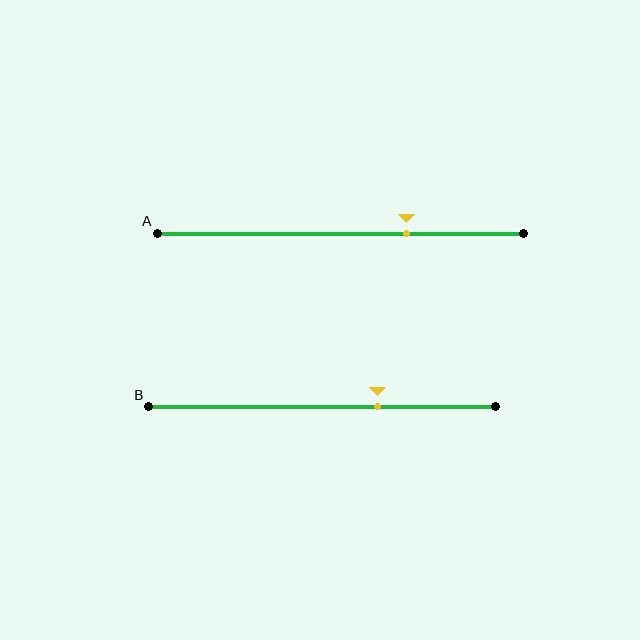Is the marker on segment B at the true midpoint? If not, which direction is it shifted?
No, the marker on segment B is shifted to the right by about 16% of the segment length.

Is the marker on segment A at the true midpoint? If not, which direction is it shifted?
No, the marker on segment A is shifted to the right by about 18% of the segment length.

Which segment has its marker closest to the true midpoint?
Segment B has its marker closest to the true midpoint.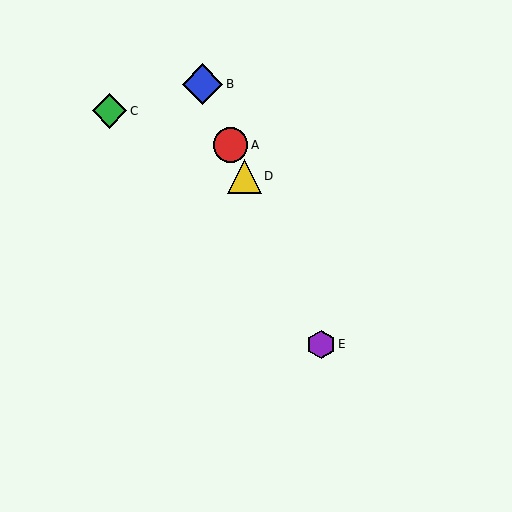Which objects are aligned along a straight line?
Objects A, B, D, E are aligned along a straight line.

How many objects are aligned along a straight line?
4 objects (A, B, D, E) are aligned along a straight line.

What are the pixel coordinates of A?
Object A is at (230, 145).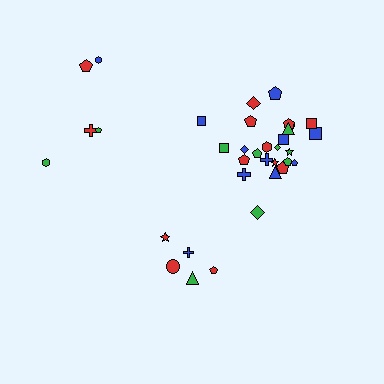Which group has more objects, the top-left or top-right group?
The top-right group.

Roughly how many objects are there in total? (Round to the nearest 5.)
Roughly 35 objects in total.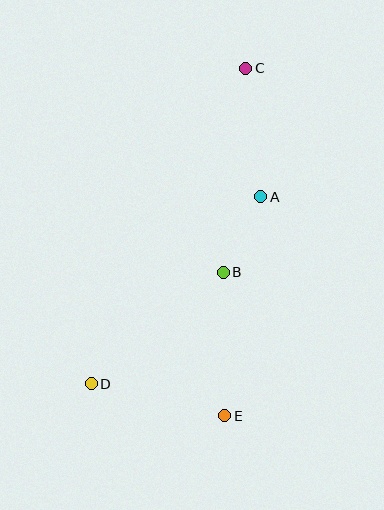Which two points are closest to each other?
Points A and B are closest to each other.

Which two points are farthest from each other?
Points C and D are farthest from each other.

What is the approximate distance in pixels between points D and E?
The distance between D and E is approximately 137 pixels.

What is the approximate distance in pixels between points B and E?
The distance between B and E is approximately 144 pixels.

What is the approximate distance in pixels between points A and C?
The distance between A and C is approximately 130 pixels.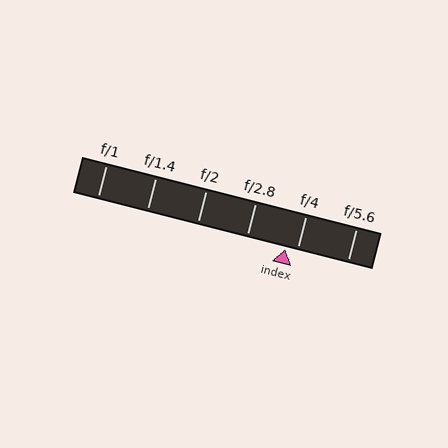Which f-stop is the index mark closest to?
The index mark is closest to f/4.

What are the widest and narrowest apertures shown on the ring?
The widest aperture shown is f/1 and the narrowest is f/5.6.